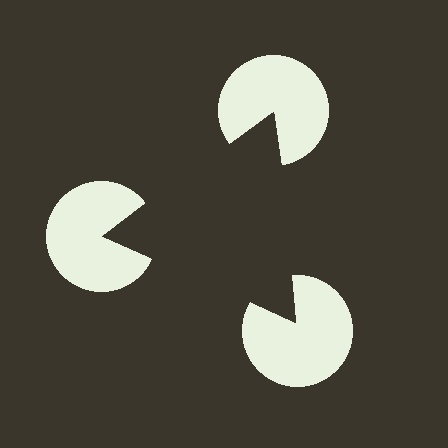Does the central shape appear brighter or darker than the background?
It typically appears slightly darker than the background, even though no actual brightness change is drawn.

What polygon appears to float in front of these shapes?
An illusory triangle — its edges are inferred from the aligned wedge cuts in the pac-man discs, not physically drawn.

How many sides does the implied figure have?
3 sides.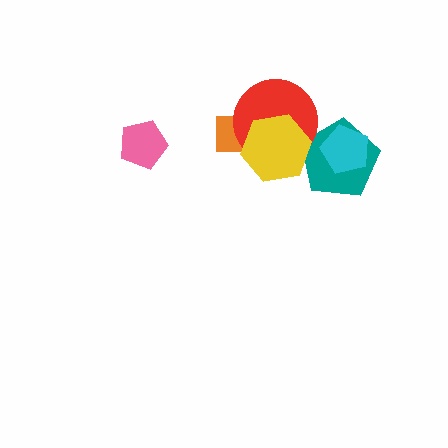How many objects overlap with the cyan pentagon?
1 object overlaps with the cyan pentagon.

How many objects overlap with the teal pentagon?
3 objects overlap with the teal pentagon.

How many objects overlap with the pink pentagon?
0 objects overlap with the pink pentagon.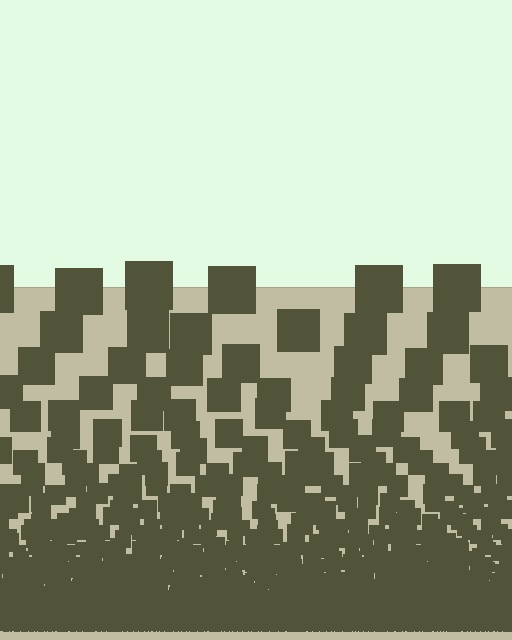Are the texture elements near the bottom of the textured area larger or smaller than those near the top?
Smaller. The gradient is inverted — elements near the bottom are smaller and denser.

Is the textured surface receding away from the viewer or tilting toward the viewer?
The surface appears to tilt toward the viewer. Texture elements get larger and sparser toward the top.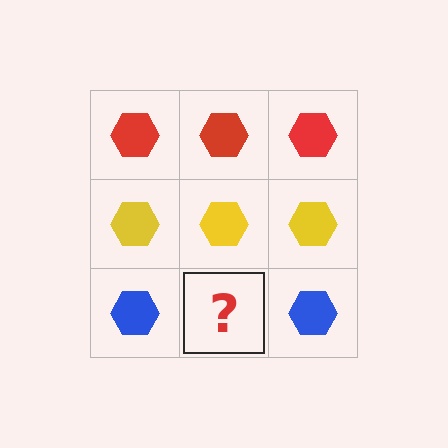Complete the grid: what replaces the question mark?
The question mark should be replaced with a blue hexagon.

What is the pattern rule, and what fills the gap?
The rule is that each row has a consistent color. The gap should be filled with a blue hexagon.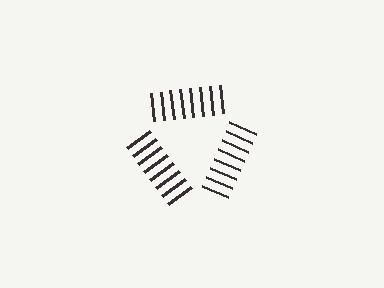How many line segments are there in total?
24 — 8 along each of the 3 edges.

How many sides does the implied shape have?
3 sides — the line-ends trace a triangle.